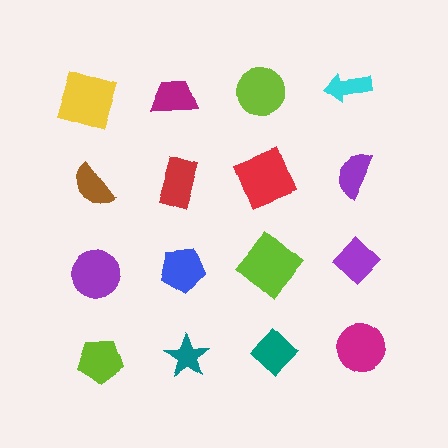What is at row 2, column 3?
A red square.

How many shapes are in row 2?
4 shapes.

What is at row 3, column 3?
A lime diamond.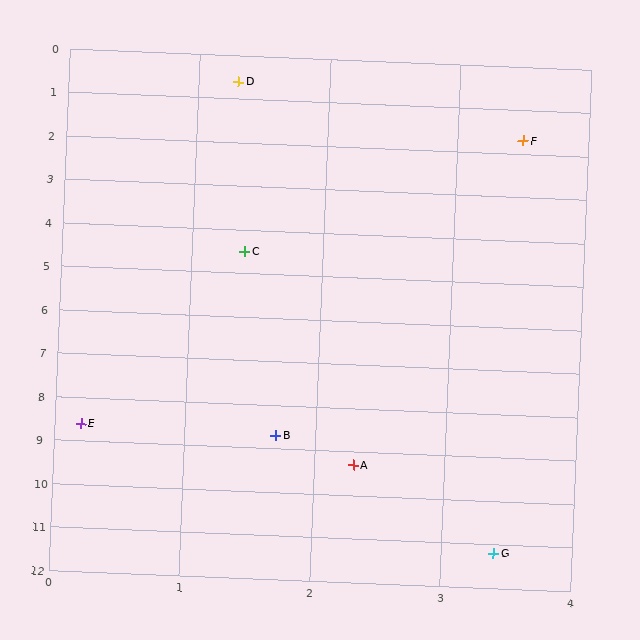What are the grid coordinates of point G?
Point G is at approximately (3.4, 11.2).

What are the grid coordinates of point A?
Point A is at approximately (2.3, 9.3).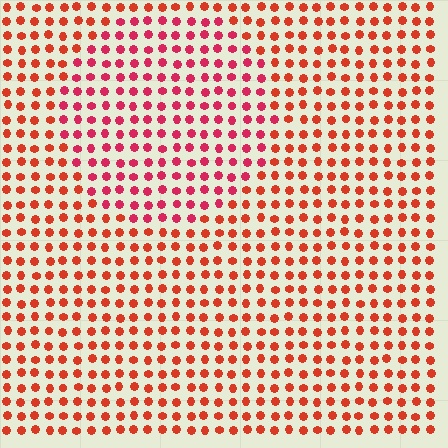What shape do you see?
I see a circle.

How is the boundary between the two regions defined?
The boundary is defined purely by a slight shift in hue (about 26 degrees). Spacing, size, and orientation are identical on both sides.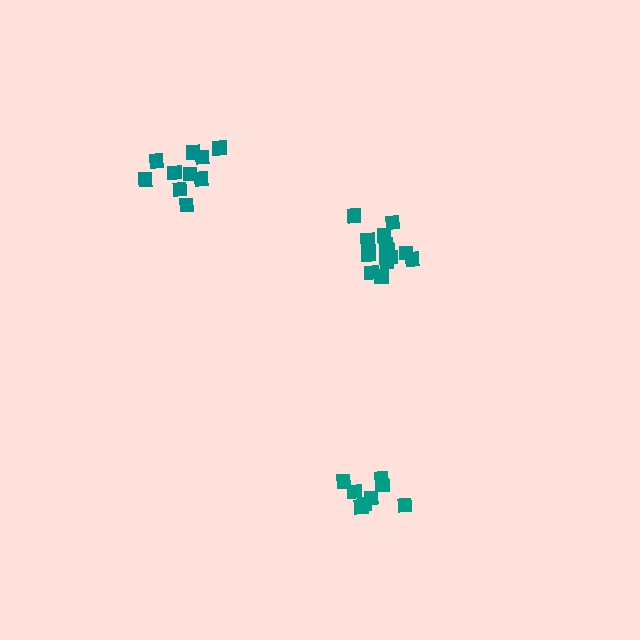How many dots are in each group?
Group 1: 10 dots, Group 2: 14 dots, Group 3: 8 dots (32 total).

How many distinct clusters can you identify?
There are 3 distinct clusters.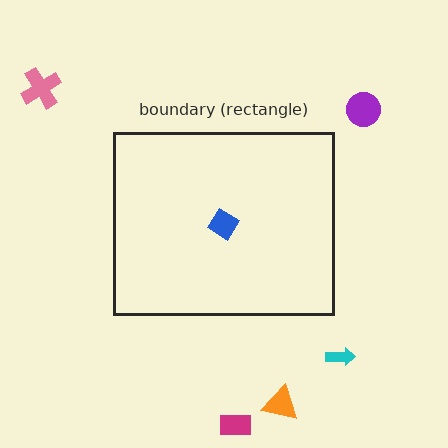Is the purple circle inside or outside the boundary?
Outside.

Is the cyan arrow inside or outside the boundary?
Outside.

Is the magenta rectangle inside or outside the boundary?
Outside.